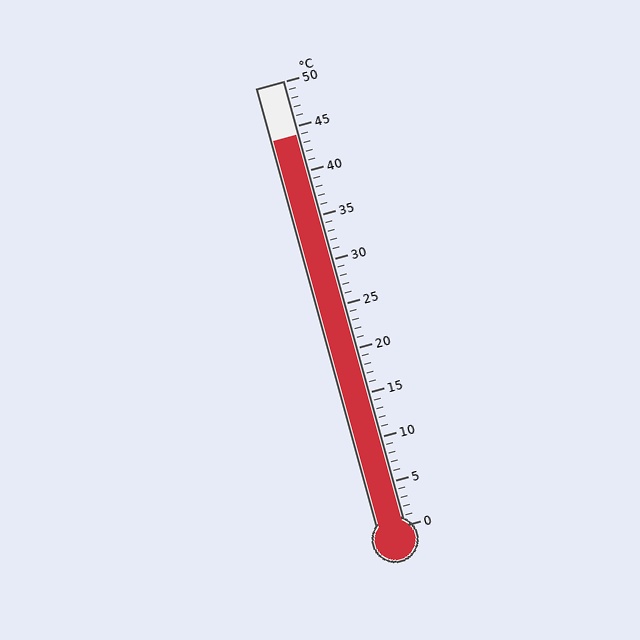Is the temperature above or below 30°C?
The temperature is above 30°C.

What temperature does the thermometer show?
The thermometer shows approximately 44°C.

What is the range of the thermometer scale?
The thermometer scale ranges from 0°C to 50°C.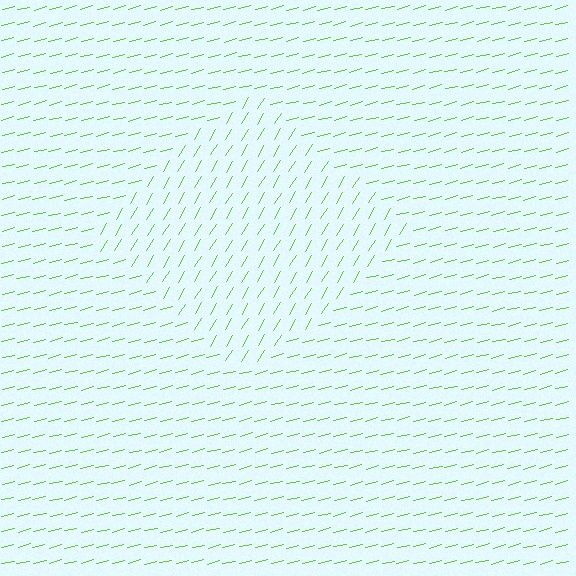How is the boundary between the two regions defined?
The boundary is defined purely by a change in line orientation (approximately 45 degrees difference). All lines are the same color and thickness.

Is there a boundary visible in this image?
Yes, there is a texture boundary formed by a change in line orientation.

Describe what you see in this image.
The image is filled with small lime line segments. A diamond region in the image has lines oriented differently from the surrounding lines, creating a visible texture boundary.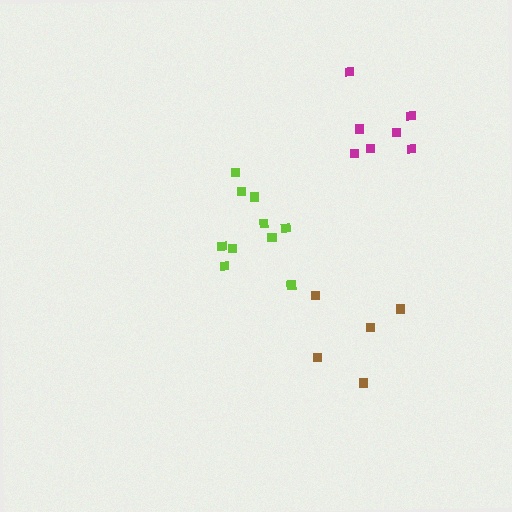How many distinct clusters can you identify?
There are 3 distinct clusters.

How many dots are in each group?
Group 1: 10 dots, Group 2: 5 dots, Group 3: 7 dots (22 total).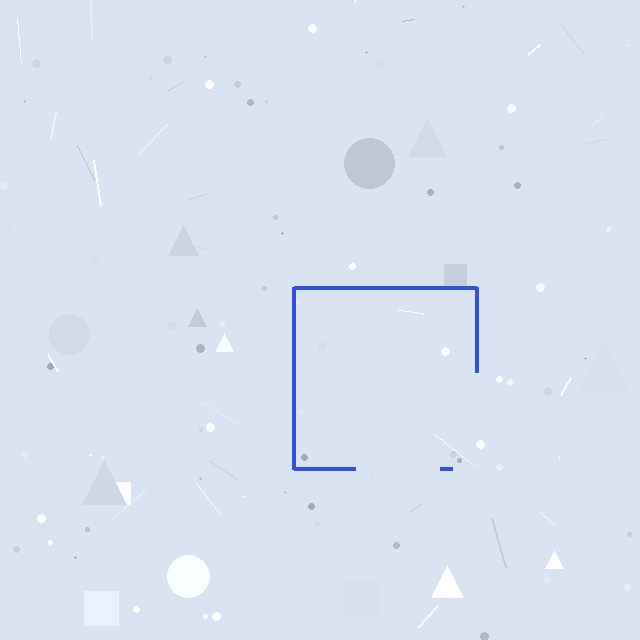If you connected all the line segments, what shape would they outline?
They would outline a square.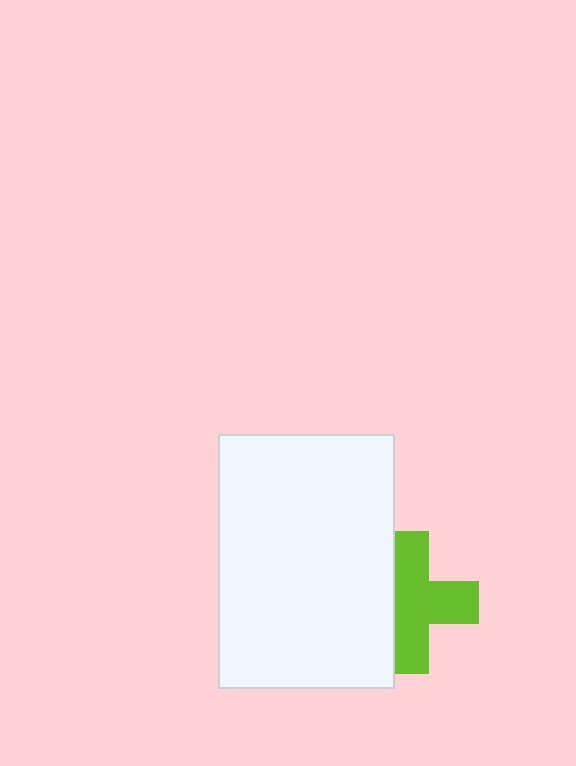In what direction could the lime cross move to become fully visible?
The lime cross could move right. That would shift it out from behind the white rectangle entirely.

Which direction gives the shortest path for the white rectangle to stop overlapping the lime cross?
Moving left gives the shortest separation.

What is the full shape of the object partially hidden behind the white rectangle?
The partially hidden object is a lime cross.